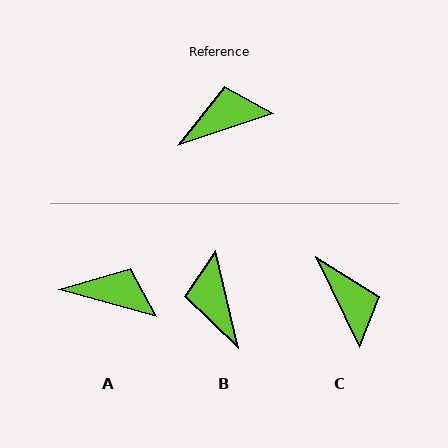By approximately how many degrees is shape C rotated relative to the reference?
Approximately 83 degrees clockwise.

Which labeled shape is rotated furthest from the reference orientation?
B, about 85 degrees away.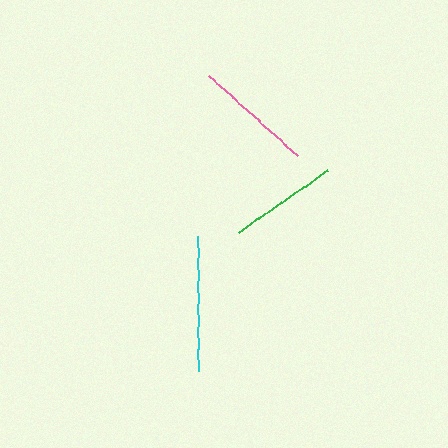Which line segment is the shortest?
The green line is the shortest at approximately 109 pixels.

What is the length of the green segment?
The green segment is approximately 109 pixels long.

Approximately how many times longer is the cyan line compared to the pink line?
The cyan line is approximately 1.1 times the length of the pink line.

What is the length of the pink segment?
The pink segment is approximately 119 pixels long.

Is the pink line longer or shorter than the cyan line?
The cyan line is longer than the pink line.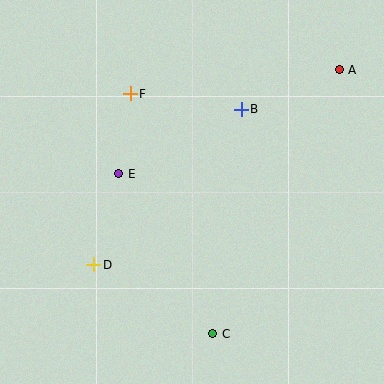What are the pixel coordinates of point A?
Point A is at (339, 70).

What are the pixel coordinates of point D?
Point D is at (94, 265).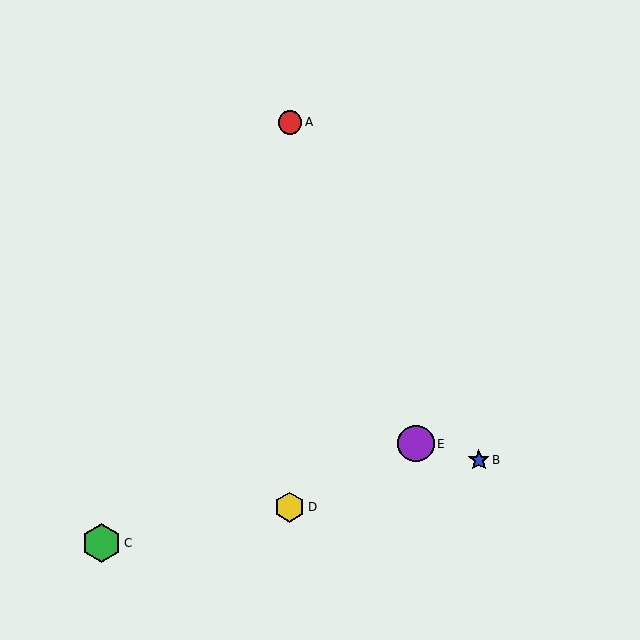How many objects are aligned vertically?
2 objects (A, D) are aligned vertically.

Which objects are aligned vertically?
Objects A, D are aligned vertically.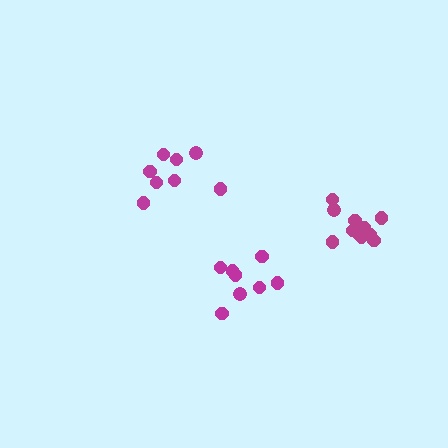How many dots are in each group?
Group 1: 8 dots, Group 2: 11 dots, Group 3: 8 dots (27 total).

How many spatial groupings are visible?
There are 3 spatial groupings.